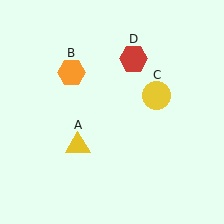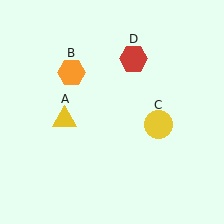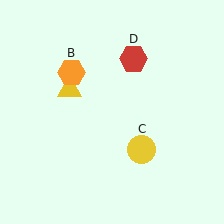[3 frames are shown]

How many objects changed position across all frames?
2 objects changed position: yellow triangle (object A), yellow circle (object C).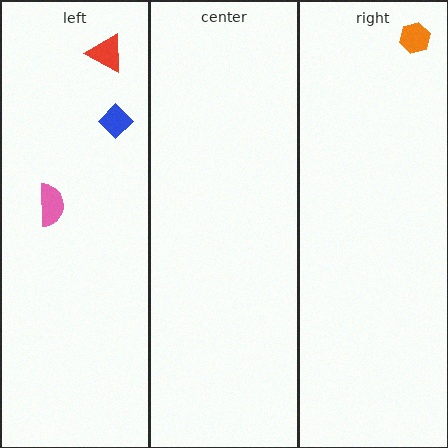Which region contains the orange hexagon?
The right region.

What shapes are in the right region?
The orange hexagon.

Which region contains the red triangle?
The left region.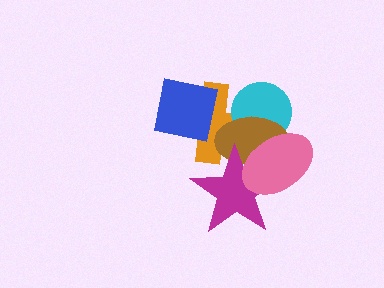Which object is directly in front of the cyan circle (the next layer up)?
The brown ellipse is directly in front of the cyan circle.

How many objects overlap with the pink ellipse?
3 objects overlap with the pink ellipse.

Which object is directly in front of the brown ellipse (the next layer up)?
The magenta star is directly in front of the brown ellipse.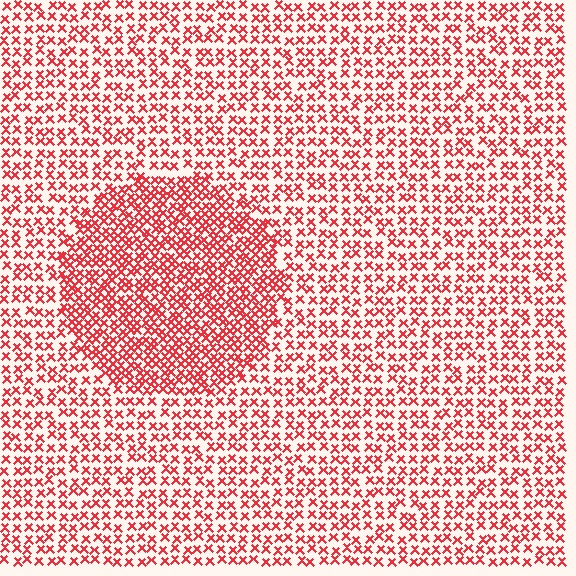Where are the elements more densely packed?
The elements are more densely packed inside the circle boundary.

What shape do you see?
I see a circle.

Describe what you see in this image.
The image contains small red elements arranged at two different densities. A circle-shaped region is visible where the elements are more densely packed than the surrounding area.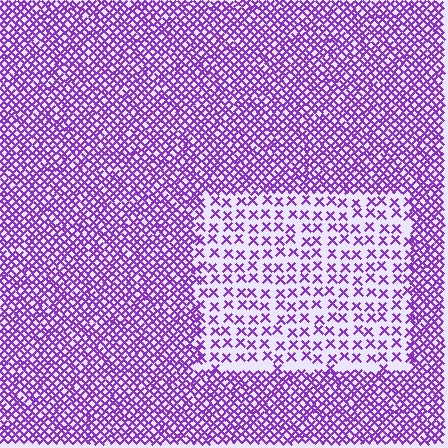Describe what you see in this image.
The image contains small purple elements arranged at two different densities. A rectangle-shaped region is visible where the elements are less densely packed than the surrounding area.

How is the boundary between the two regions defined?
The boundary is defined by a change in element density (approximately 2.6x ratio). All elements are the same color, size, and shape.